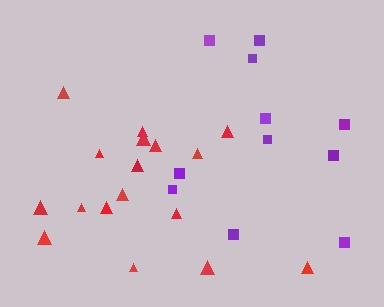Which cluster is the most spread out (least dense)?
Purple.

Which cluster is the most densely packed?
Red.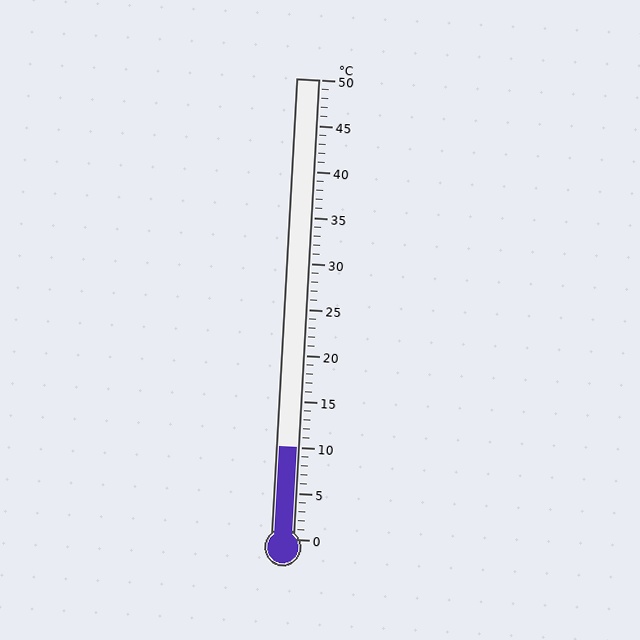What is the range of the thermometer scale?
The thermometer scale ranges from 0°C to 50°C.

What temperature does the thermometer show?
The thermometer shows approximately 10°C.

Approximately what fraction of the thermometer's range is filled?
The thermometer is filled to approximately 20% of its range.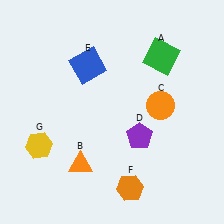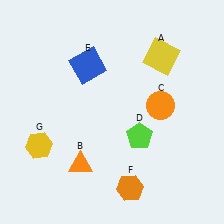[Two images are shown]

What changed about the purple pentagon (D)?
In Image 1, D is purple. In Image 2, it changed to lime.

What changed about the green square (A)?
In Image 1, A is green. In Image 2, it changed to yellow.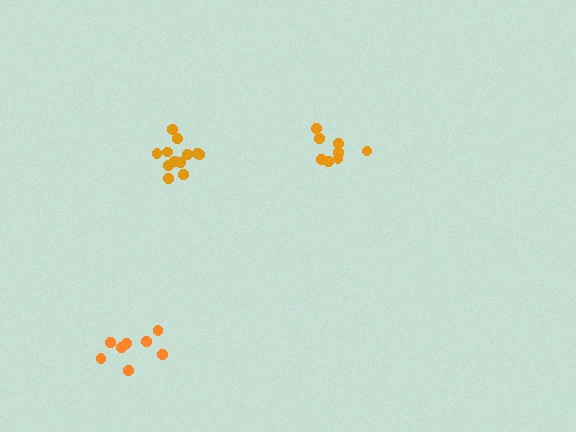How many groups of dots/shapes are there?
There are 3 groups.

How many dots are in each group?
Group 1: 8 dots, Group 2: 8 dots, Group 3: 12 dots (28 total).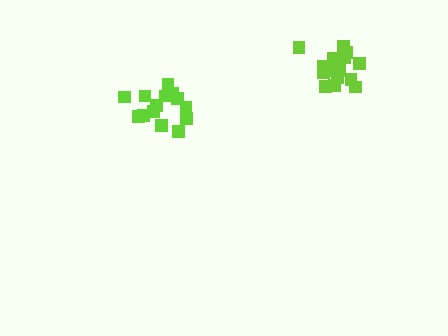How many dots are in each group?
Group 1: 14 dots, Group 2: 16 dots (30 total).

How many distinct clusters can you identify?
There are 2 distinct clusters.